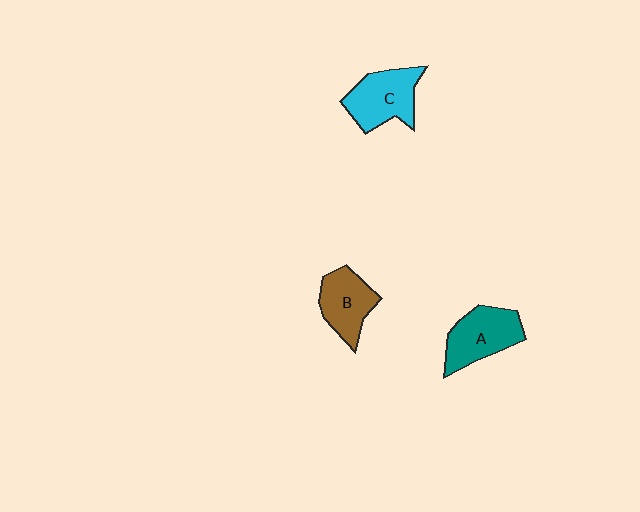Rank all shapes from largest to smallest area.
From largest to smallest: C (cyan), A (teal), B (brown).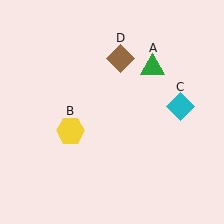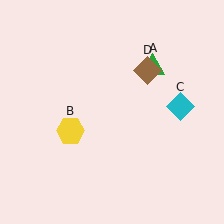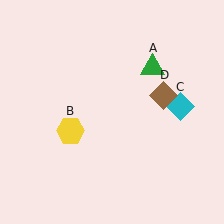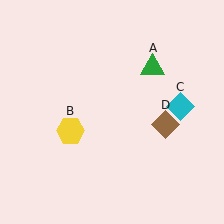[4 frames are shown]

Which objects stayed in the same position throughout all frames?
Green triangle (object A) and yellow hexagon (object B) and cyan diamond (object C) remained stationary.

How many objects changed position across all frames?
1 object changed position: brown diamond (object D).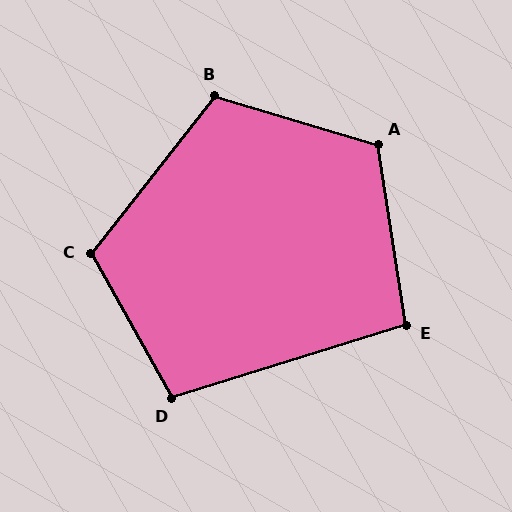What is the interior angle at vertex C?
Approximately 113 degrees (obtuse).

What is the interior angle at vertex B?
Approximately 112 degrees (obtuse).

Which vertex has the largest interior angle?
A, at approximately 115 degrees.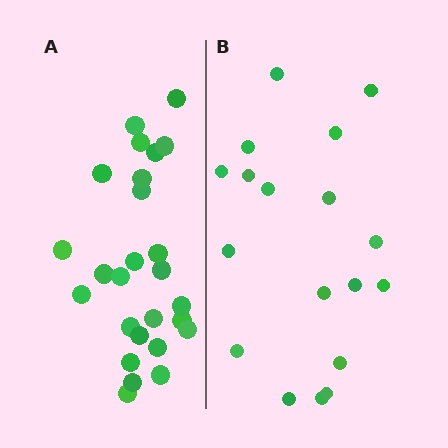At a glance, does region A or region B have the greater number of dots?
Region A (the left region) has more dots.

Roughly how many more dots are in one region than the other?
Region A has roughly 8 or so more dots than region B.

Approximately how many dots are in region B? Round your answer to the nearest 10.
About 20 dots. (The exact count is 18, which rounds to 20.)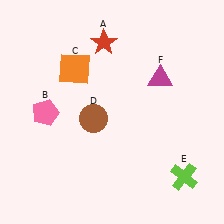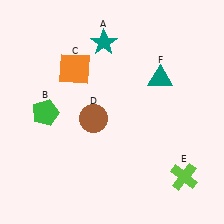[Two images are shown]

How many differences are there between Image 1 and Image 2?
There are 3 differences between the two images.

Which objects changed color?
A changed from red to teal. B changed from pink to green. F changed from magenta to teal.